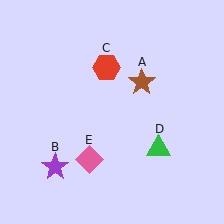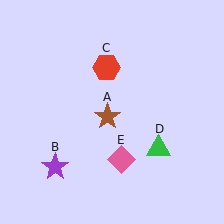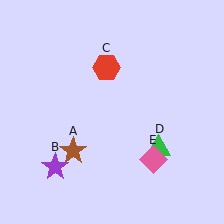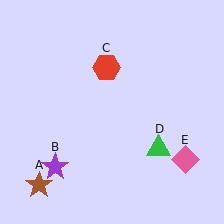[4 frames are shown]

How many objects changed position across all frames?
2 objects changed position: brown star (object A), pink diamond (object E).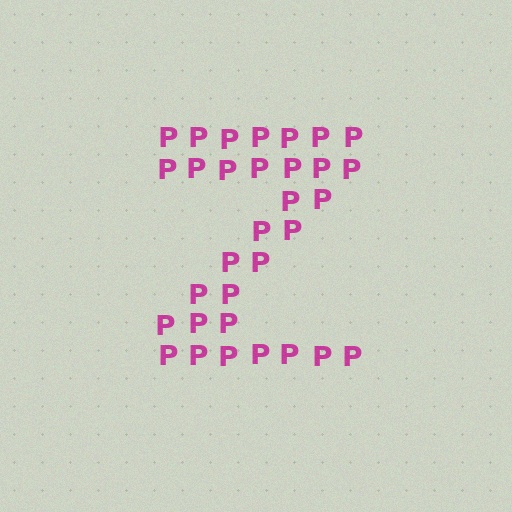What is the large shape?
The large shape is the letter Z.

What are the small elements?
The small elements are letter P's.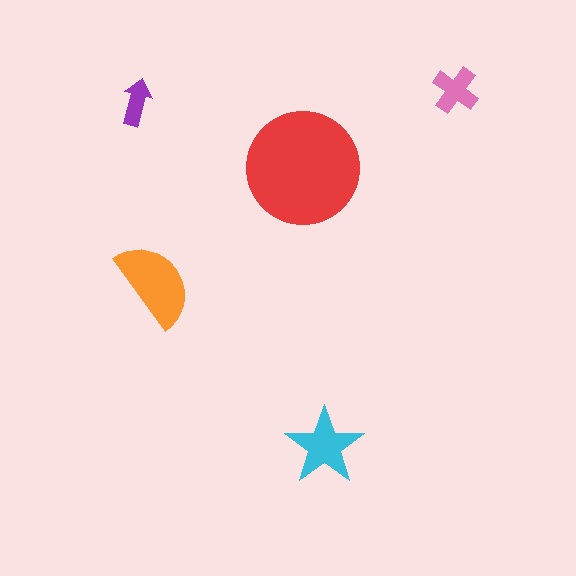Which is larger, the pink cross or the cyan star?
The cyan star.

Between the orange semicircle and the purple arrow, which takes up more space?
The orange semicircle.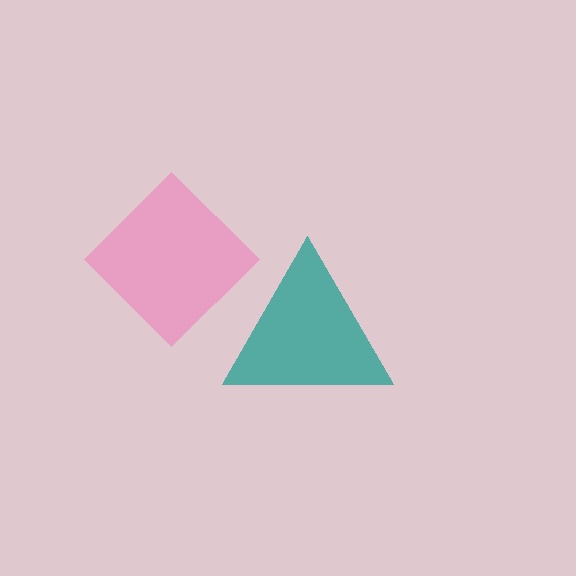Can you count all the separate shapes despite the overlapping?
Yes, there are 2 separate shapes.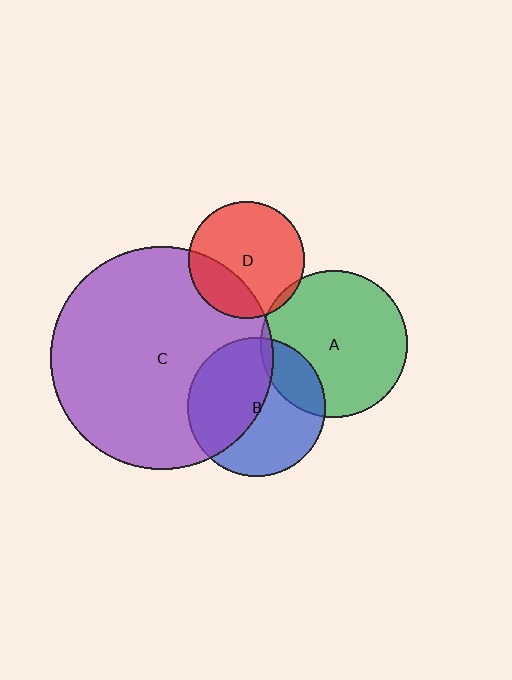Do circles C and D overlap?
Yes.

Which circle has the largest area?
Circle C (purple).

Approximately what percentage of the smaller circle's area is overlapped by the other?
Approximately 25%.